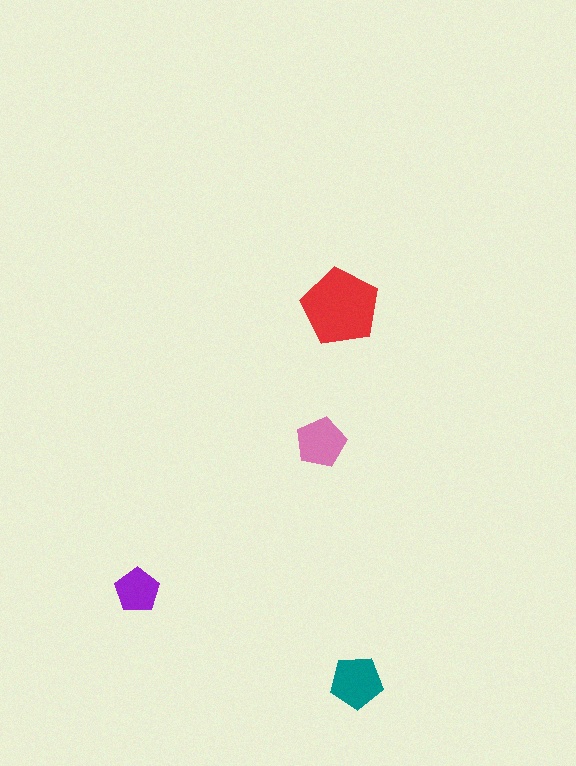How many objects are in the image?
There are 4 objects in the image.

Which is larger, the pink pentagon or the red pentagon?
The red one.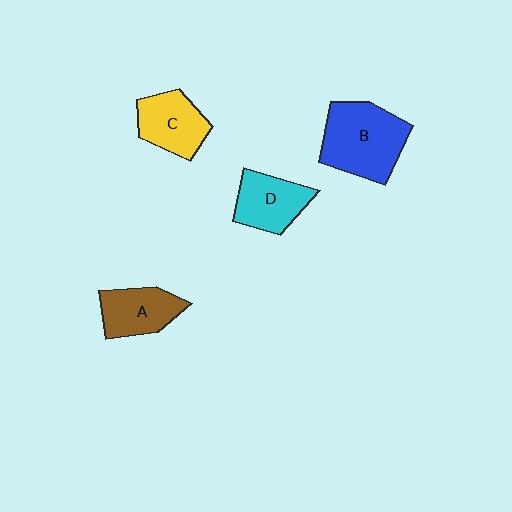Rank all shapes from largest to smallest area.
From largest to smallest: B (blue), C (yellow), D (cyan), A (brown).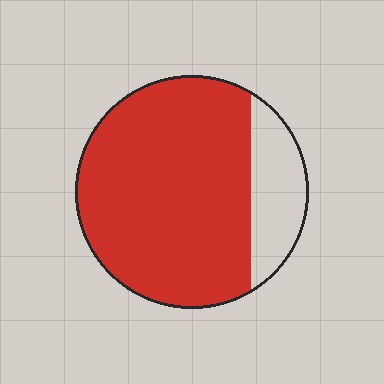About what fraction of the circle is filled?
About four fifths (4/5).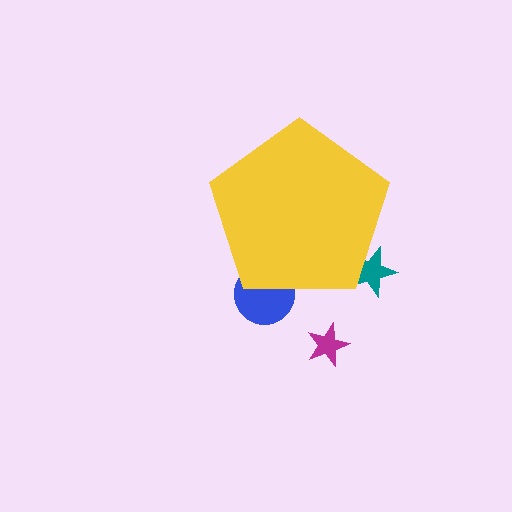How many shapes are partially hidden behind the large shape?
2 shapes are partially hidden.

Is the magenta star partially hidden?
No, the magenta star is fully visible.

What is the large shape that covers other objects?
A yellow pentagon.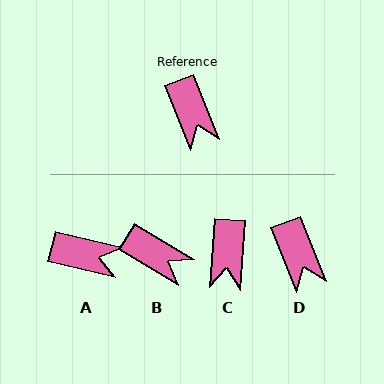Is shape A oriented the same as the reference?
No, it is off by about 55 degrees.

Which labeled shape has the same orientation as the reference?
D.